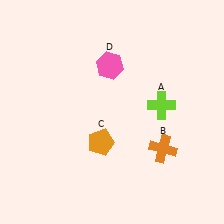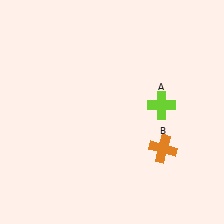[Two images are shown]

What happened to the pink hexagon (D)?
The pink hexagon (D) was removed in Image 2. It was in the top-left area of Image 1.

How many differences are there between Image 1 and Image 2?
There are 2 differences between the two images.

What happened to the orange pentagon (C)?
The orange pentagon (C) was removed in Image 2. It was in the bottom-left area of Image 1.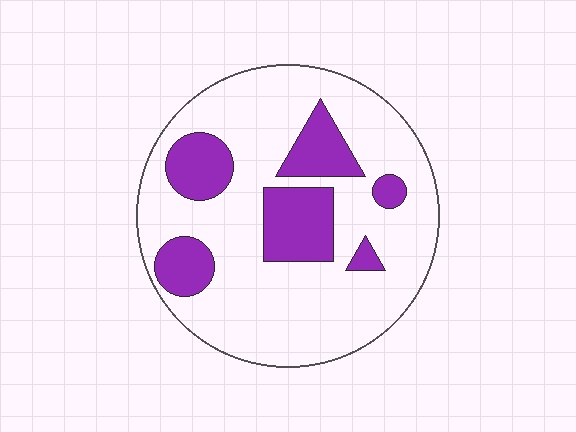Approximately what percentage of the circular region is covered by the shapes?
Approximately 25%.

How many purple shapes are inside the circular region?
6.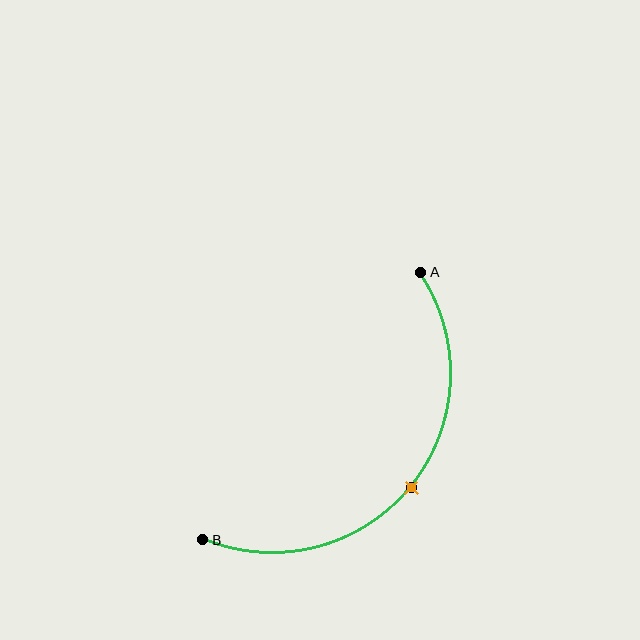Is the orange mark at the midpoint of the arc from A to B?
Yes. The orange mark lies on the arc at equal arc-length from both A and B — it is the arc midpoint.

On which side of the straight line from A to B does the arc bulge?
The arc bulges below and to the right of the straight line connecting A and B.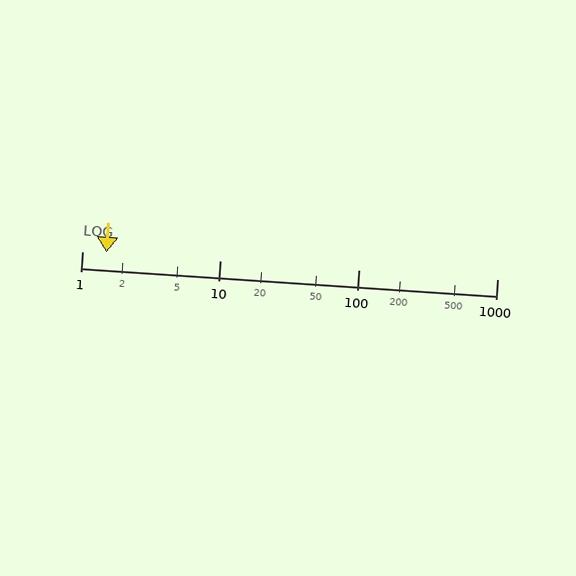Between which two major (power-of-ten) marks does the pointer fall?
The pointer is between 1 and 10.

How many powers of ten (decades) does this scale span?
The scale spans 3 decades, from 1 to 1000.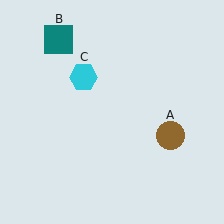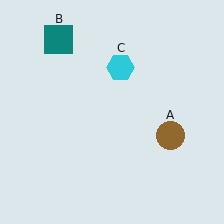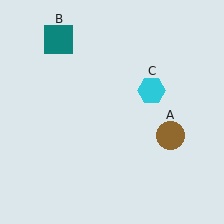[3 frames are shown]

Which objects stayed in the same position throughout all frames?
Brown circle (object A) and teal square (object B) remained stationary.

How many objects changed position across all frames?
1 object changed position: cyan hexagon (object C).